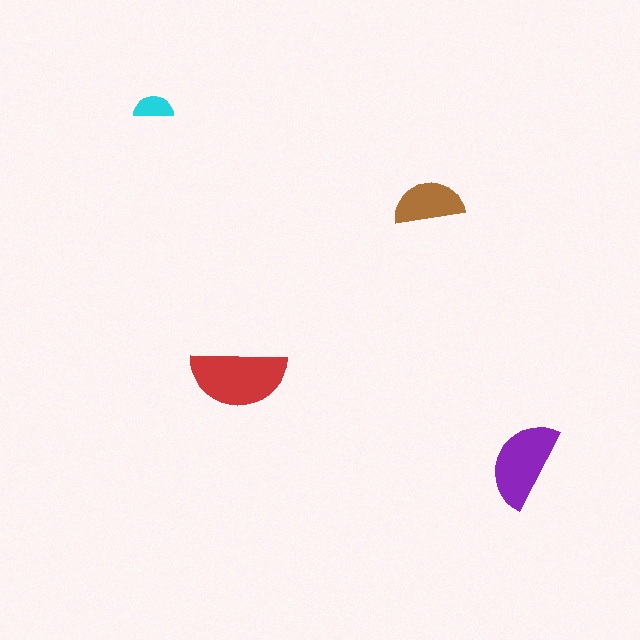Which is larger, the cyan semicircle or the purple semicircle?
The purple one.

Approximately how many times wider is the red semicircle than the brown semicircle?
About 1.5 times wider.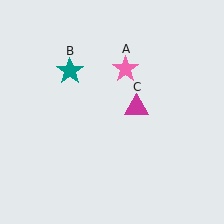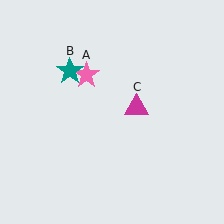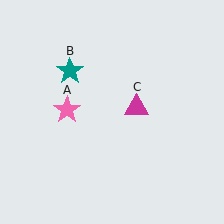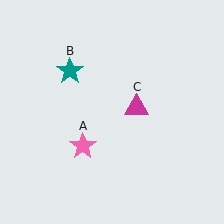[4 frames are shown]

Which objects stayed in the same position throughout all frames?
Teal star (object B) and magenta triangle (object C) remained stationary.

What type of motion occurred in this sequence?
The pink star (object A) rotated counterclockwise around the center of the scene.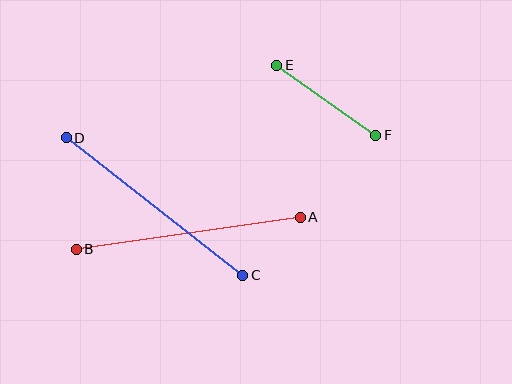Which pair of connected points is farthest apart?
Points A and B are farthest apart.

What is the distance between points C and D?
The distance is approximately 224 pixels.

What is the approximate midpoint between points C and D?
The midpoint is at approximately (154, 207) pixels.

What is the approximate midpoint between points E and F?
The midpoint is at approximately (326, 100) pixels.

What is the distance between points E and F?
The distance is approximately 121 pixels.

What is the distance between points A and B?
The distance is approximately 226 pixels.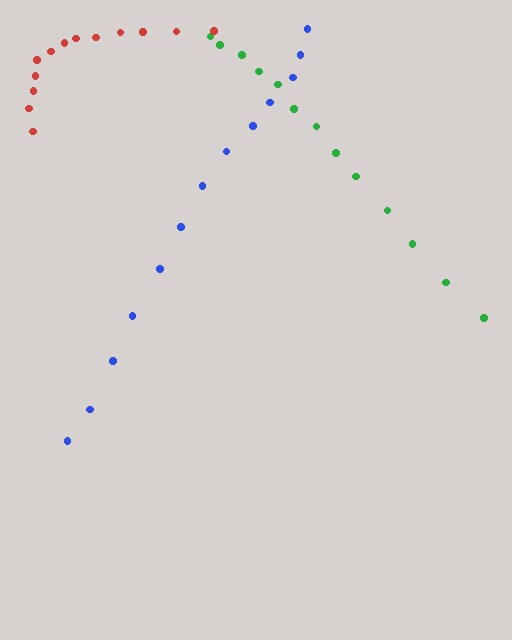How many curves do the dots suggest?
There are 3 distinct paths.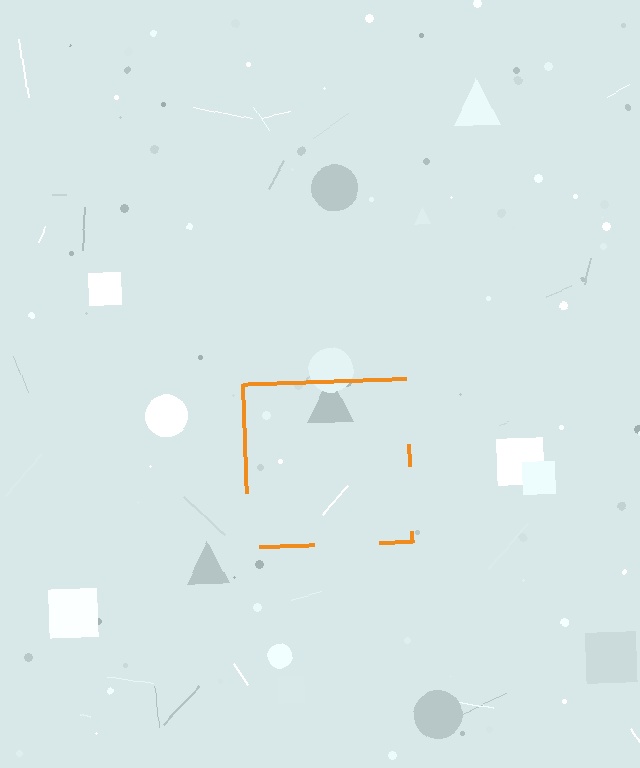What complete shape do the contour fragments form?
The contour fragments form a square.